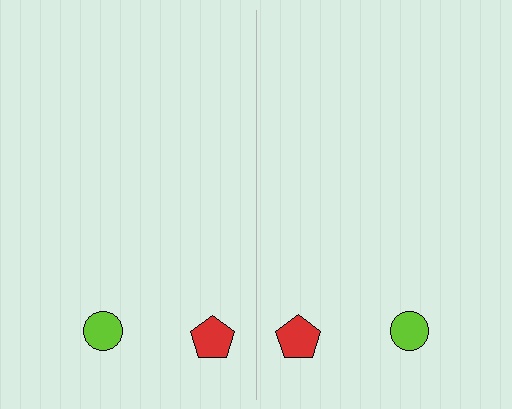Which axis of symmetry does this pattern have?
The pattern has a vertical axis of symmetry running through the center of the image.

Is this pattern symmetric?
Yes, this pattern has bilateral (reflection) symmetry.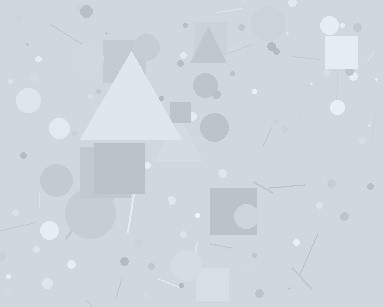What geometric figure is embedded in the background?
A triangle is embedded in the background.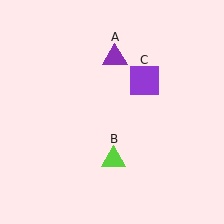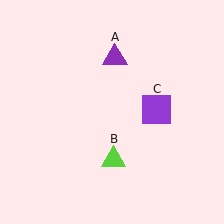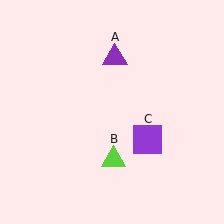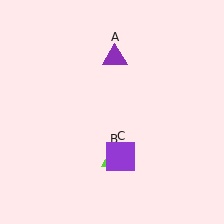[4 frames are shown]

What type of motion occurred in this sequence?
The purple square (object C) rotated clockwise around the center of the scene.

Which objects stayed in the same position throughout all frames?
Purple triangle (object A) and lime triangle (object B) remained stationary.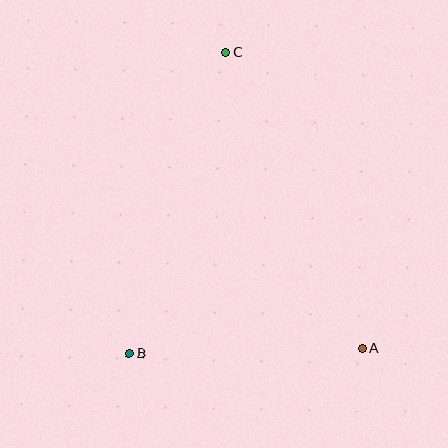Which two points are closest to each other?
Points A and B are closest to each other.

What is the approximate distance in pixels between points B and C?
The distance between B and C is approximately 316 pixels.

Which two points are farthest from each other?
Points A and C are farthest from each other.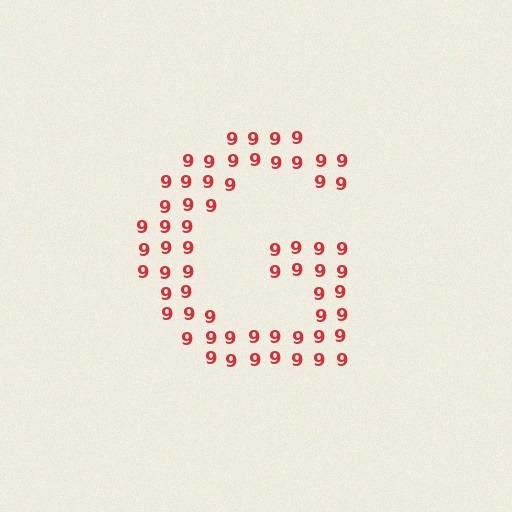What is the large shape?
The large shape is the letter G.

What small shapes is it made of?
It is made of small digit 9's.